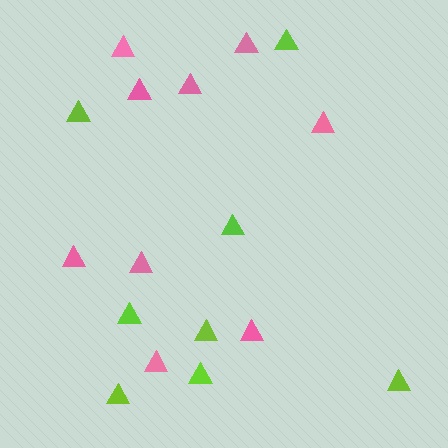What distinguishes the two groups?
There are 2 groups: one group of pink triangles (9) and one group of lime triangles (8).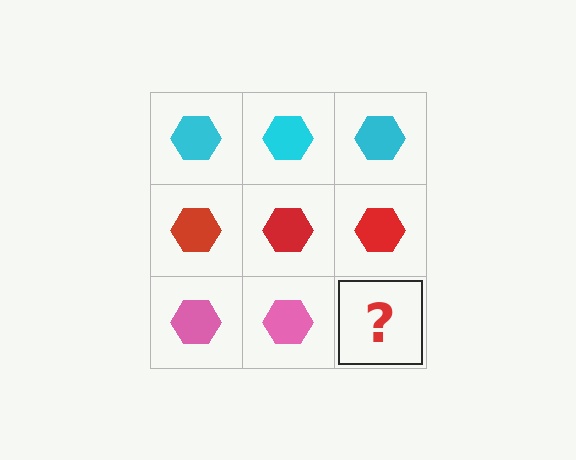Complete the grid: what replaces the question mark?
The question mark should be replaced with a pink hexagon.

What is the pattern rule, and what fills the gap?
The rule is that each row has a consistent color. The gap should be filled with a pink hexagon.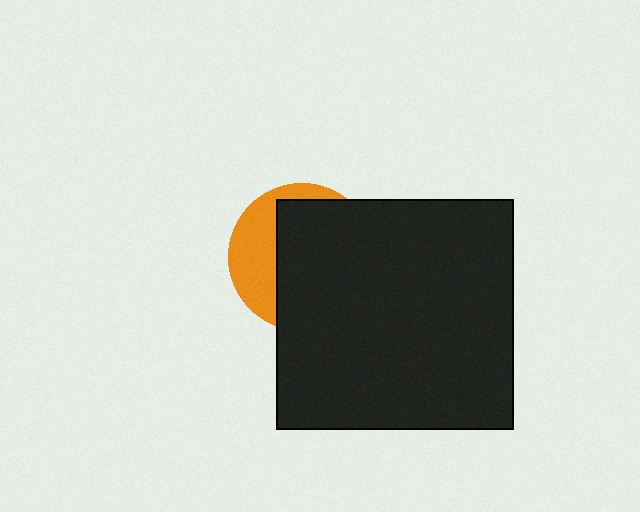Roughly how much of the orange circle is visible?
A small part of it is visible (roughly 33%).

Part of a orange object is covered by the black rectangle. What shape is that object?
It is a circle.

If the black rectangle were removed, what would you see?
You would see the complete orange circle.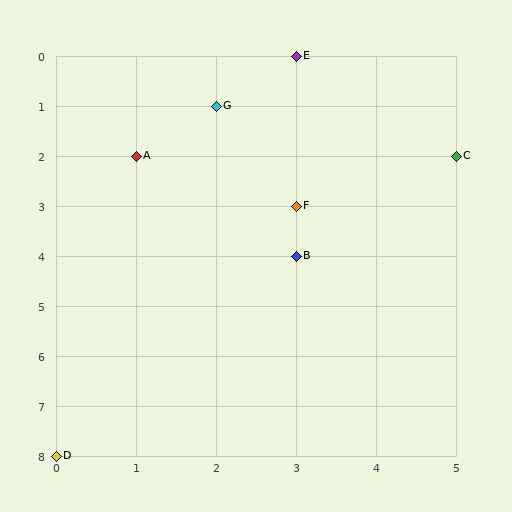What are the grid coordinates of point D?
Point D is at grid coordinates (0, 8).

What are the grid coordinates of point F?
Point F is at grid coordinates (3, 3).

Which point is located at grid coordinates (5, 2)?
Point C is at (5, 2).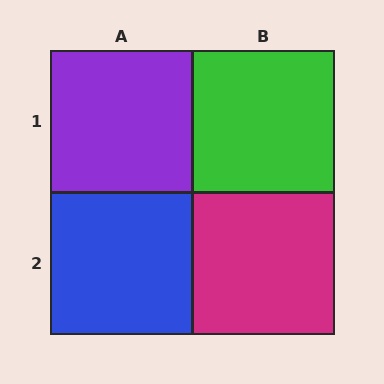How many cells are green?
1 cell is green.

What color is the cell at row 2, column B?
Magenta.